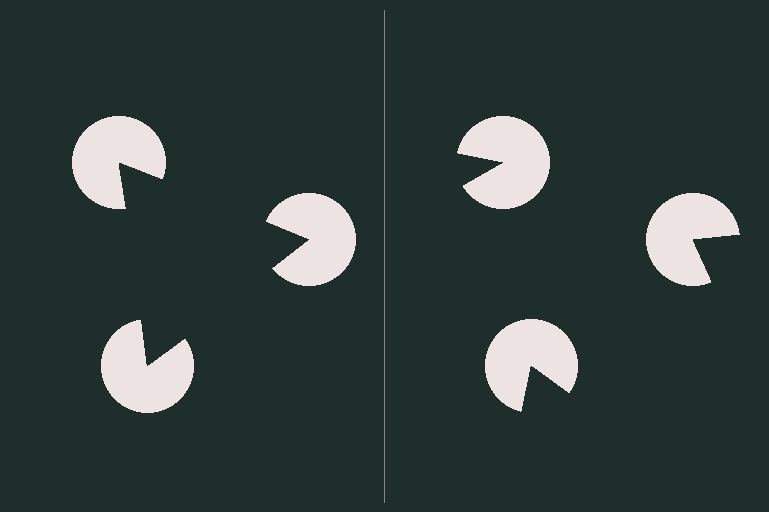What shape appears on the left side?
An illusory triangle.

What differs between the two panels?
The pac-man discs are positioned identically on both sides; only the wedge orientations differ. On the left they align to a triangle; on the right they are misaligned.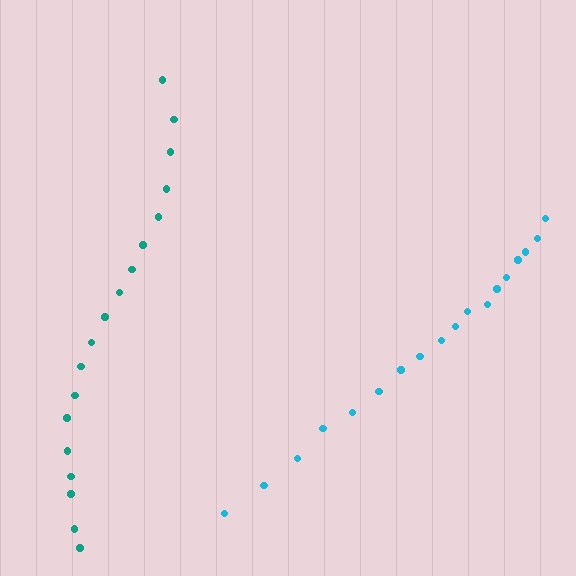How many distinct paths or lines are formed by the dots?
There are 2 distinct paths.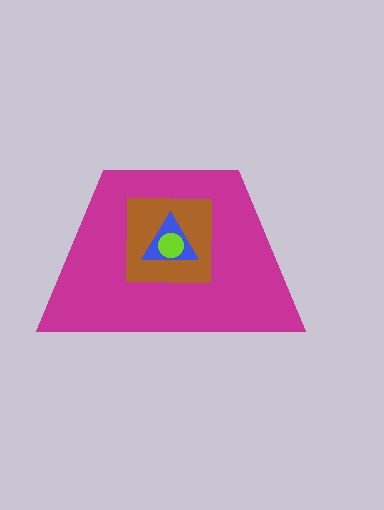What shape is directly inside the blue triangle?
The lime circle.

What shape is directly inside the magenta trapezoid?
The brown square.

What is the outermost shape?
The magenta trapezoid.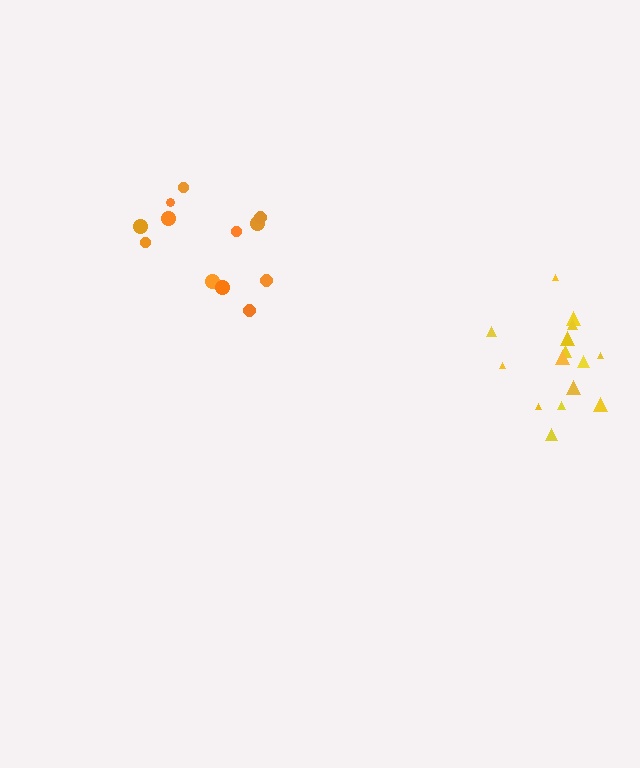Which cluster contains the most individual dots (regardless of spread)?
Yellow (15).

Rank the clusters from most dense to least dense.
yellow, orange.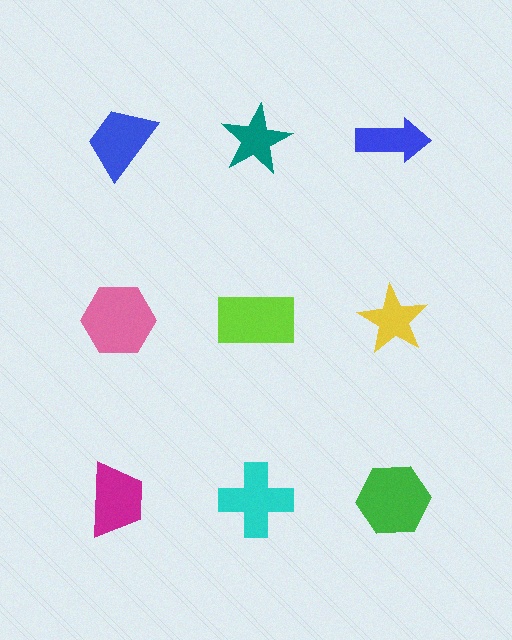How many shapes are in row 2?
3 shapes.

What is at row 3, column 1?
A magenta trapezoid.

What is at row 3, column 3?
A green hexagon.